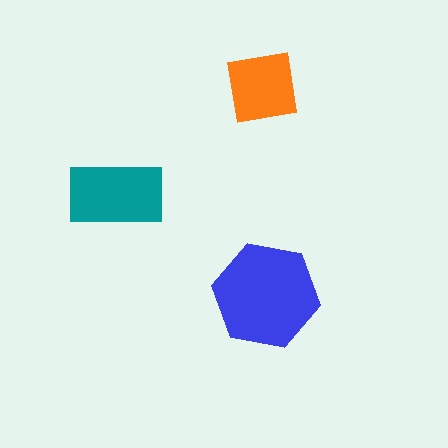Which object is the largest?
The blue hexagon.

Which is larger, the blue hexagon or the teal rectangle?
The blue hexagon.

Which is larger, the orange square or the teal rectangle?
The teal rectangle.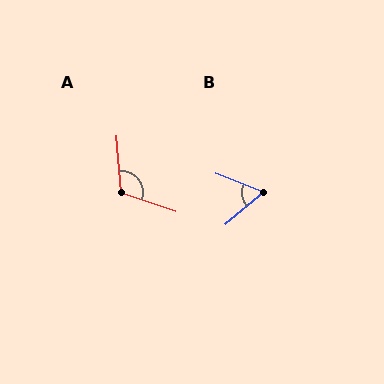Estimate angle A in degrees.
Approximately 114 degrees.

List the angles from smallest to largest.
B (61°), A (114°).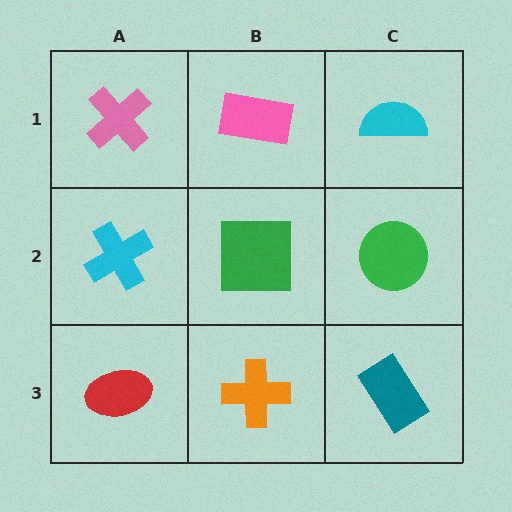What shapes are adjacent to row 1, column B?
A green square (row 2, column B), a pink cross (row 1, column A), a cyan semicircle (row 1, column C).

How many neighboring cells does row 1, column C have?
2.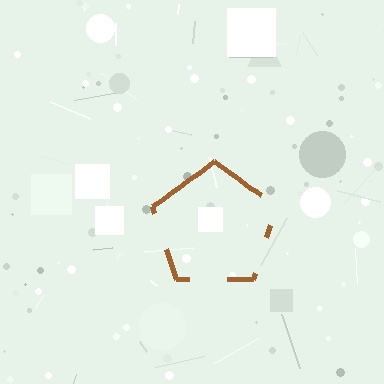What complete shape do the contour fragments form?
The contour fragments form a pentagon.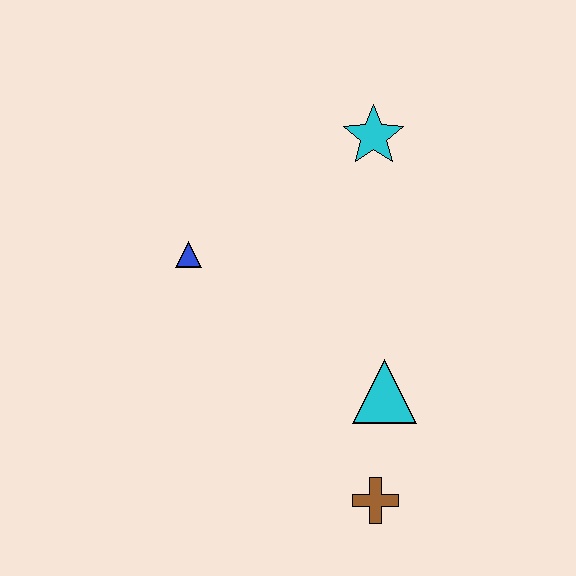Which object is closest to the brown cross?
The cyan triangle is closest to the brown cross.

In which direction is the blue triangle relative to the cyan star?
The blue triangle is to the left of the cyan star.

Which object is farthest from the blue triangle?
The brown cross is farthest from the blue triangle.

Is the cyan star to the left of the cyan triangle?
Yes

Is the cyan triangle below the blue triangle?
Yes